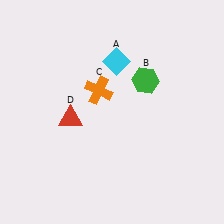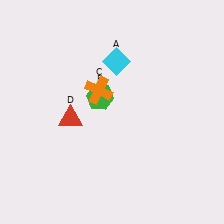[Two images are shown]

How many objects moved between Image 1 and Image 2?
1 object moved between the two images.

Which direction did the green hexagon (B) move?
The green hexagon (B) moved left.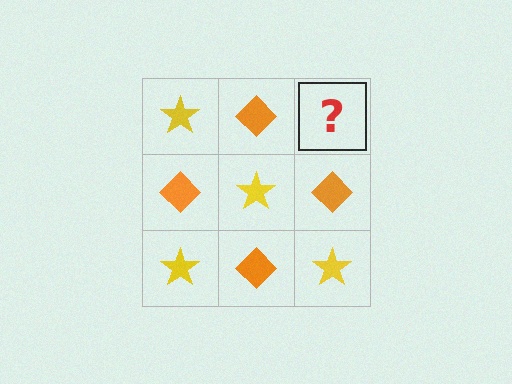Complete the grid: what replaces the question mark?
The question mark should be replaced with a yellow star.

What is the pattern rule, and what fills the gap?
The rule is that it alternates yellow star and orange diamond in a checkerboard pattern. The gap should be filled with a yellow star.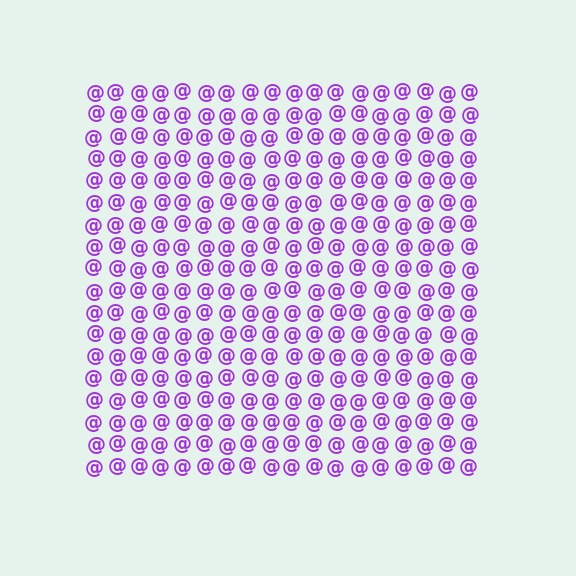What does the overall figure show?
The overall figure shows a square.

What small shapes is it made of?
It is made of small at signs.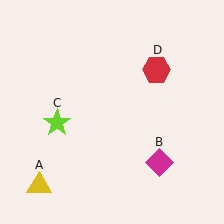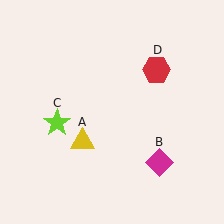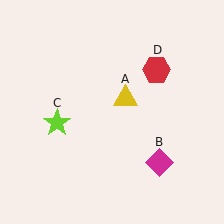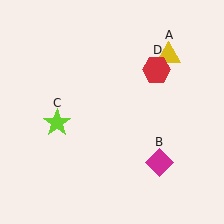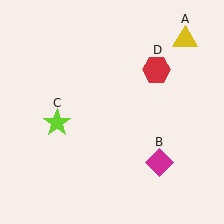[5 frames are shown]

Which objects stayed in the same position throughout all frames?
Magenta diamond (object B) and lime star (object C) and red hexagon (object D) remained stationary.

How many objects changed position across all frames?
1 object changed position: yellow triangle (object A).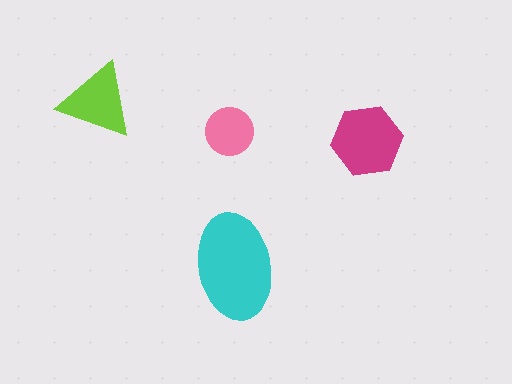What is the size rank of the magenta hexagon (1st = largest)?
2nd.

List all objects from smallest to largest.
The pink circle, the lime triangle, the magenta hexagon, the cyan ellipse.